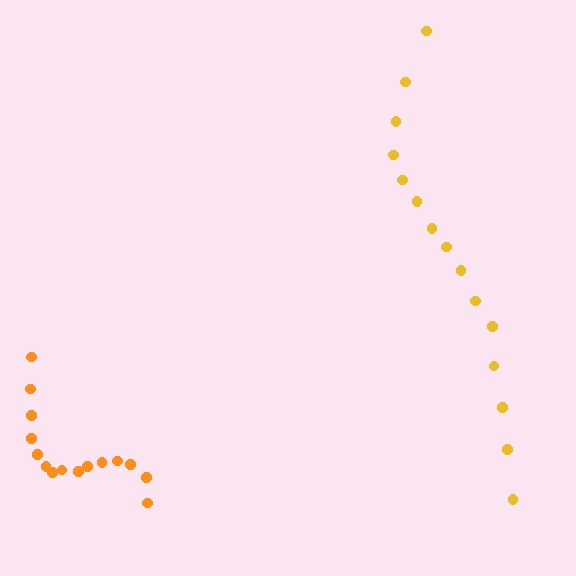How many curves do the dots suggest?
There are 2 distinct paths.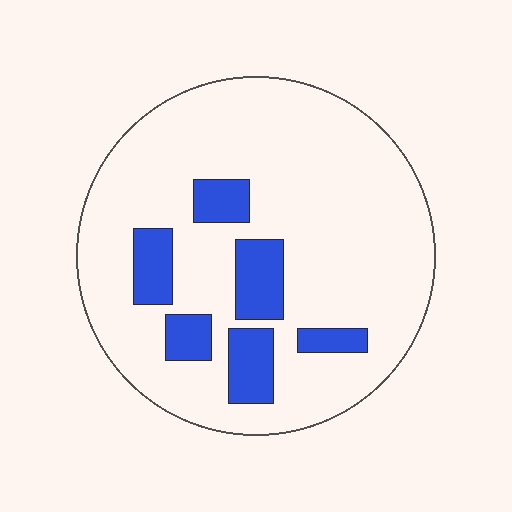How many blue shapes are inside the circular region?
6.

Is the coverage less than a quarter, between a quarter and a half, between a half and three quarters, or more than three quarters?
Less than a quarter.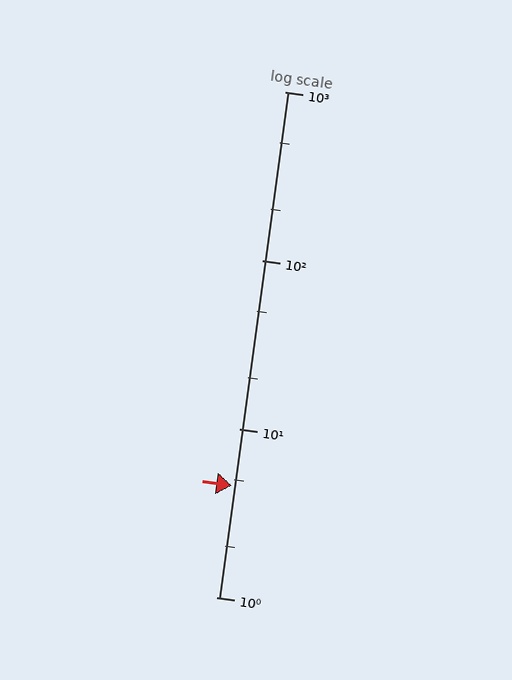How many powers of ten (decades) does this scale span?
The scale spans 3 decades, from 1 to 1000.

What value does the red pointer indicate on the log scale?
The pointer indicates approximately 4.6.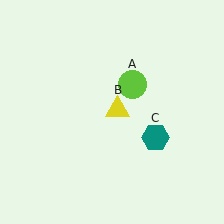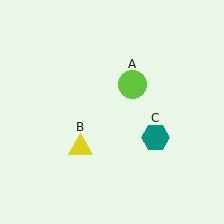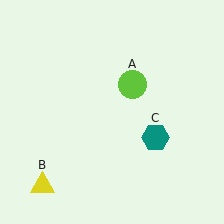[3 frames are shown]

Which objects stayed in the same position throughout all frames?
Lime circle (object A) and teal hexagon (object C) remained stationary.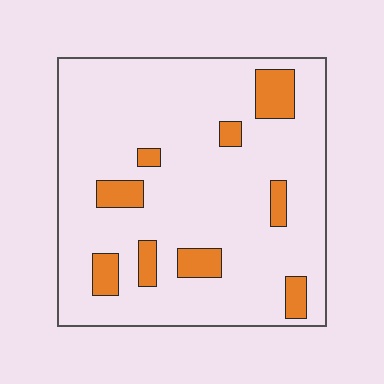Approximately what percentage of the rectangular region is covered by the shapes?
Approximately 15%.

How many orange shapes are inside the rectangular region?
9.